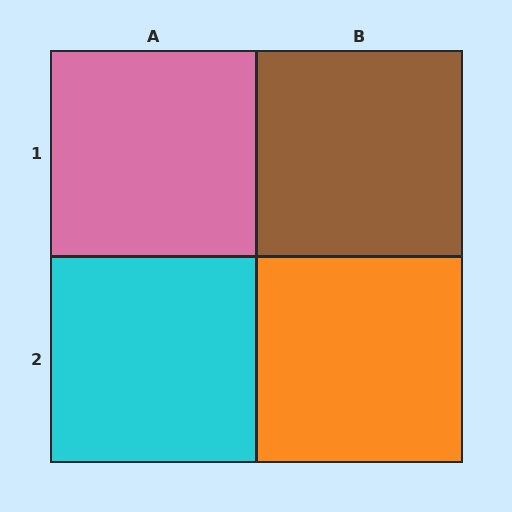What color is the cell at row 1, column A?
Pink.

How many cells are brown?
1 cell is brown.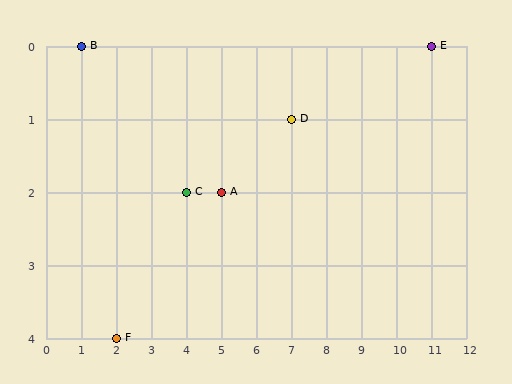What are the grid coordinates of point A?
Point A is at grid coordinates (5, 2).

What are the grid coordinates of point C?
Point C is at grid coordinates (4, 2).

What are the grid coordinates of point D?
Point D is at grid coordinates (7, 1).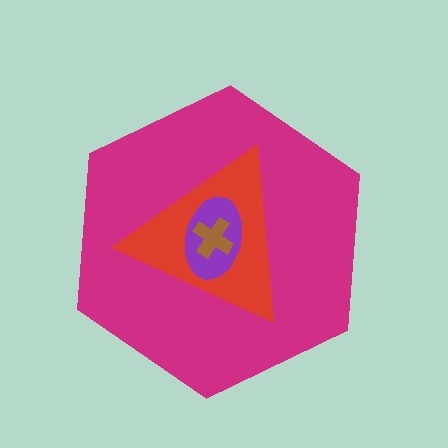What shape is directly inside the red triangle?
The purple ellipse.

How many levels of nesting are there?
4.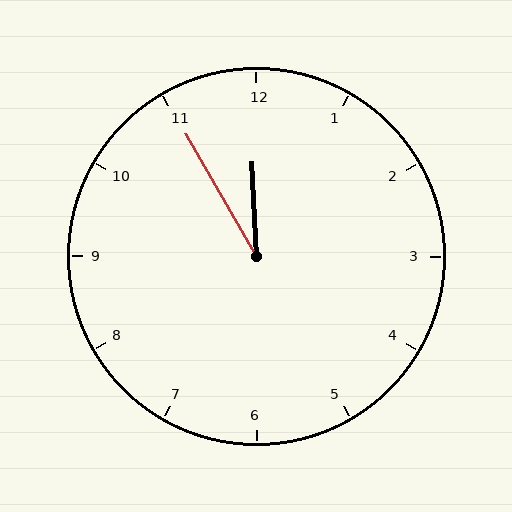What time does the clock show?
11:55.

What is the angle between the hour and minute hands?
Approximately 28 degrees.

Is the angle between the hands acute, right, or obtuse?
It is acute.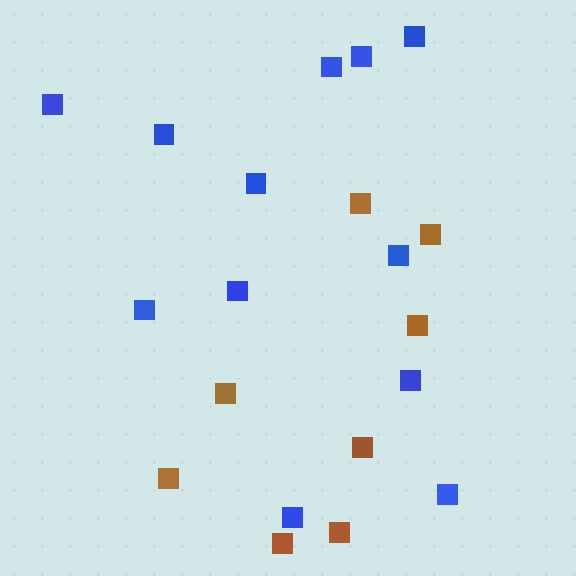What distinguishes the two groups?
There are 2 groups: one group of blue squares (12) and one group of brown squares (8).